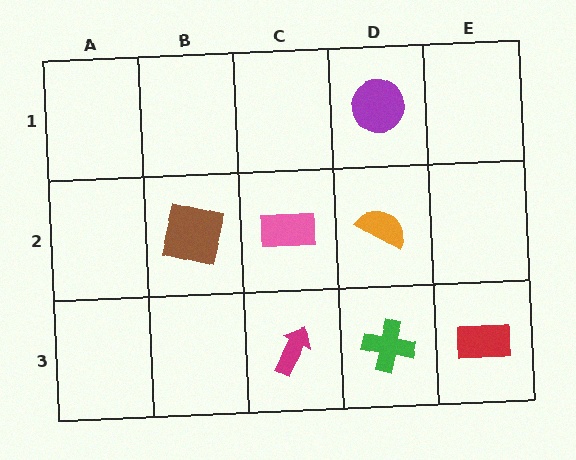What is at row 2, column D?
An orange semicircle.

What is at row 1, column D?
A purple circle.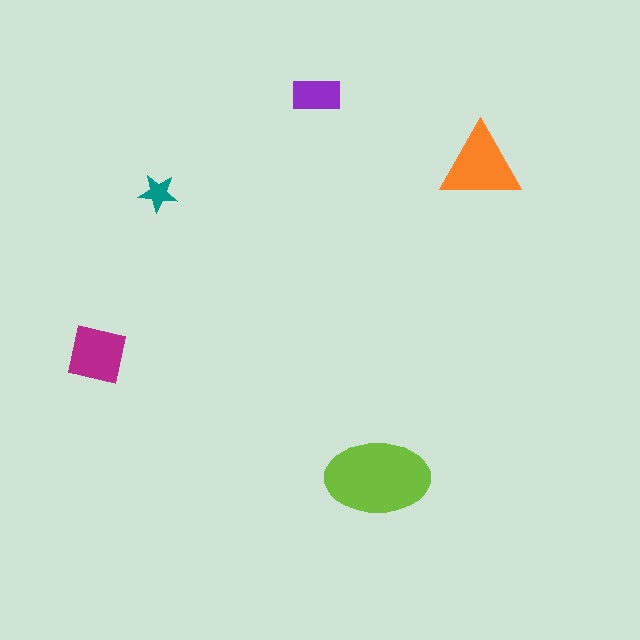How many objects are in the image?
There are 5 objects in the image.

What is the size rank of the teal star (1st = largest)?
5th.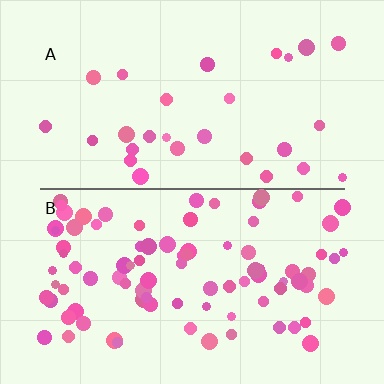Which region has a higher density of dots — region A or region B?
B (the bottom).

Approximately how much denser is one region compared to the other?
Approximately 3.1× — region B over region A.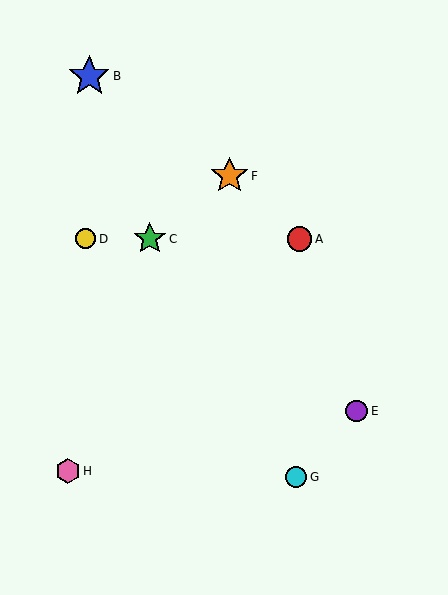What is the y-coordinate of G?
Object G is at y≈477.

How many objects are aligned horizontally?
3 objects (A, C, D) are aligned horizontally.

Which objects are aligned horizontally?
Objects A, C, D are aligned horizontally.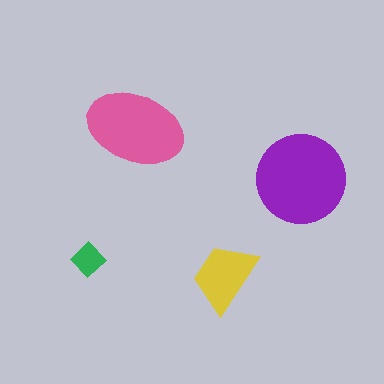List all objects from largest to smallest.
The purple circle, the pink ellipse, the yellow trapezoid, the green diamond.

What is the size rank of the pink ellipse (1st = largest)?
2nd.